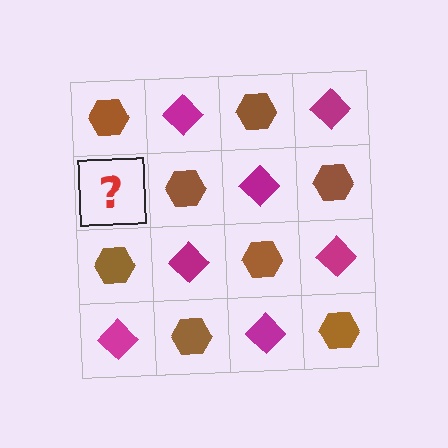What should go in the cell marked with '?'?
The missing cell should contain a magenta diamond.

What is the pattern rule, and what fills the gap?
The rule is that it alternates brown hexagon and magenta diamond in a checkerboard pattern. The gap should be filled with a magenta diamond.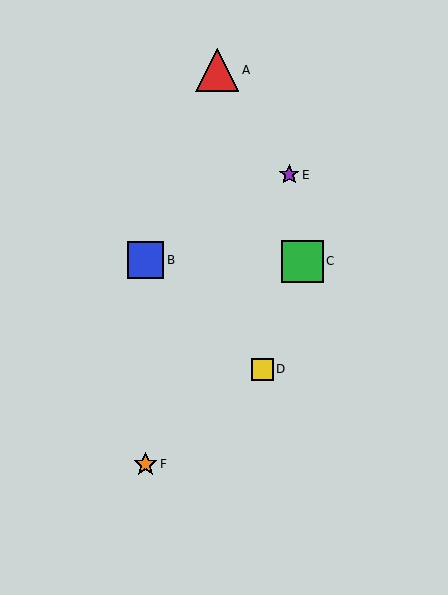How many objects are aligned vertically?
2 objects (B, F) are aligned vertically.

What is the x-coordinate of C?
Object C is at x≈302.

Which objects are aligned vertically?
Objects B, F are aligned vertically.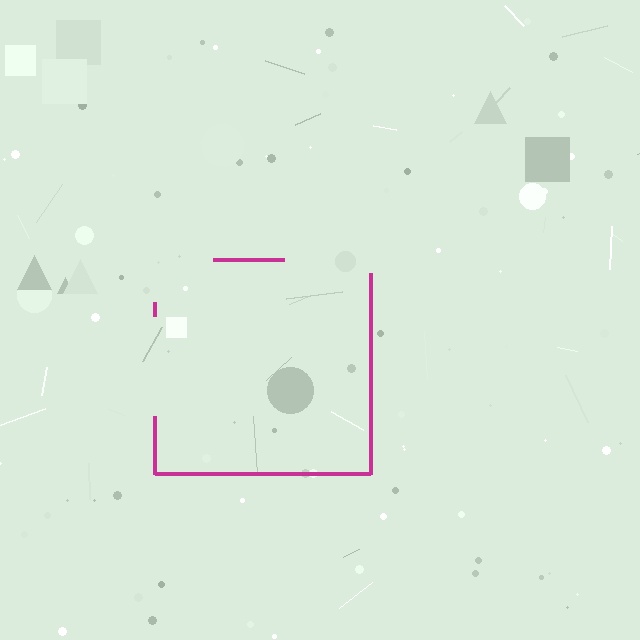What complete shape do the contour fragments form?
The contour fragments form a square.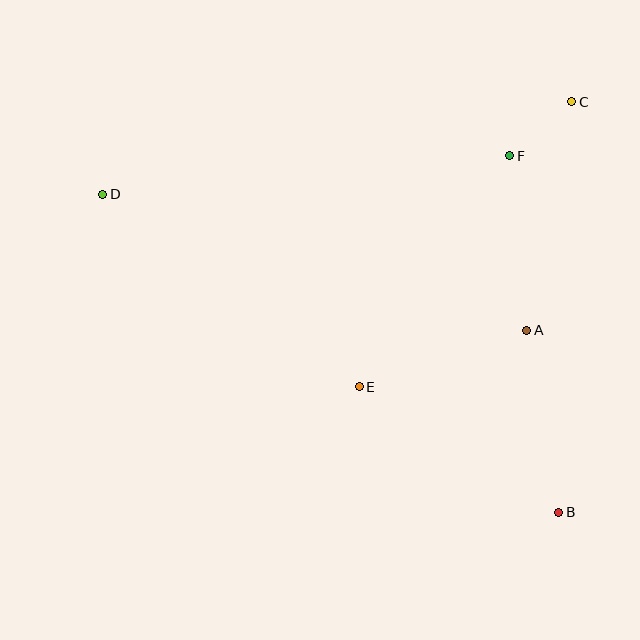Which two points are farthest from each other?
Points B and D are farthest from each other.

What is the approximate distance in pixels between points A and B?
The distance between A and B is approximately 185 pixels.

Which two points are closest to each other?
Points C and F are closest to each other.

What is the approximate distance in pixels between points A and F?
The distance between A and F is approximately 175 pixels.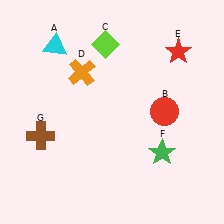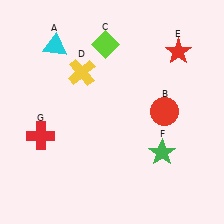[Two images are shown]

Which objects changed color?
D changed from orange to yellow. G changed from brown to red.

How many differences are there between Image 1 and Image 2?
There are 2 differences between the two images.